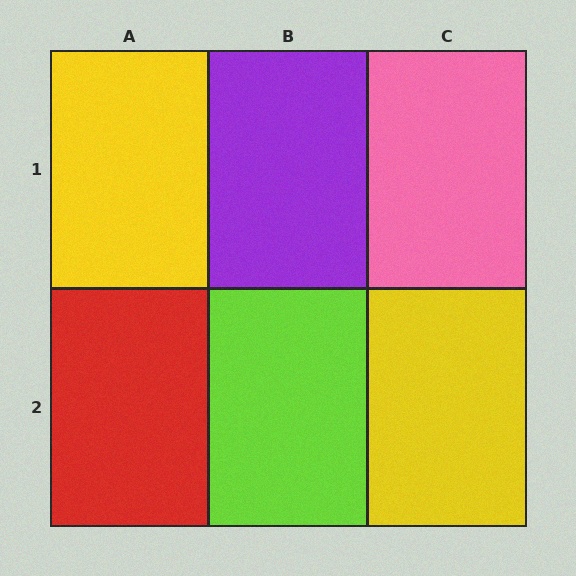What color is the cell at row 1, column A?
Yellow.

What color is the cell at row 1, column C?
Pink.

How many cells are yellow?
2 cells are yellow.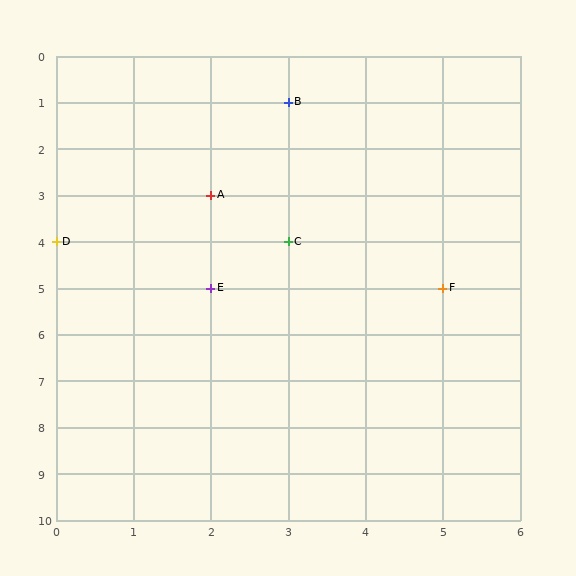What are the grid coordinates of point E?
Point E is at grid coordinates (2, 5).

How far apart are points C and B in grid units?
Points C and B are 3 rows apart.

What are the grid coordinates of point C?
Point C is at grid coordinates (3, 4).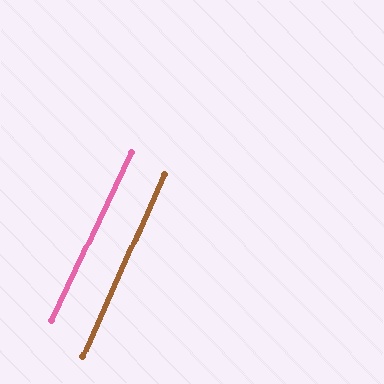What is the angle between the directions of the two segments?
Approximately 2 degrees.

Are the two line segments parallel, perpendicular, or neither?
Parallel — their directions differ by only 1.5°.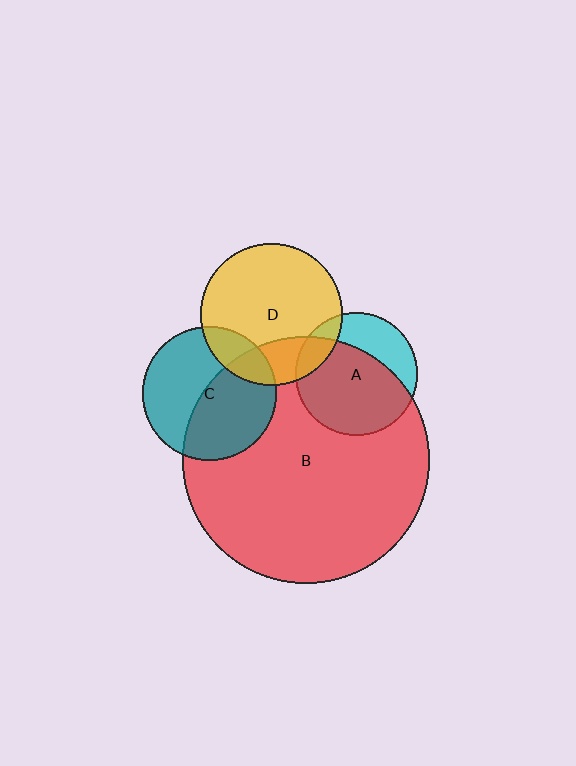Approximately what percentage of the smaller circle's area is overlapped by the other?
Approximately 70%.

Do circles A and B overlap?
Yes.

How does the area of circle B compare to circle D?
Approximately 3.0 times.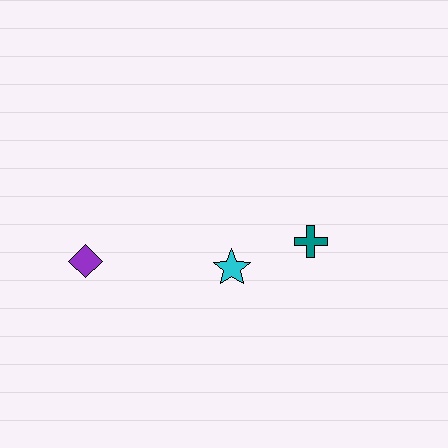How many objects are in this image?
There are 3 objects.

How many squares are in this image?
There are no squares.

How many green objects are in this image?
There are no green objects.